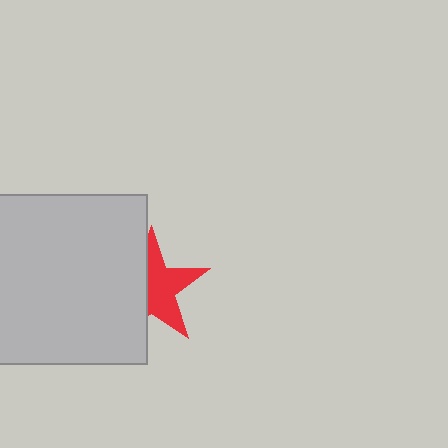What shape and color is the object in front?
The object in front is a light gray square.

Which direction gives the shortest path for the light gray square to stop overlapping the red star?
Moving left gives the shortest separation.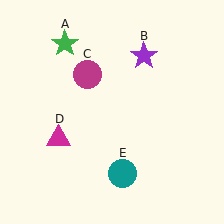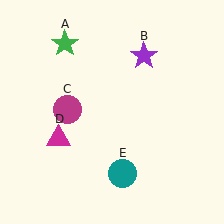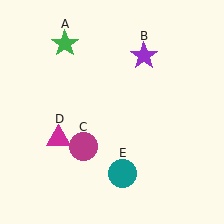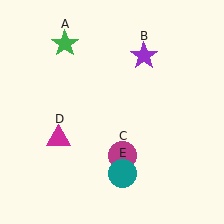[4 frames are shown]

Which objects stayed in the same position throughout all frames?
Green star (object A) and purple star (object B) and magenta triangle (object D) and teal circle (object E) remained stationary.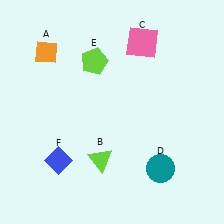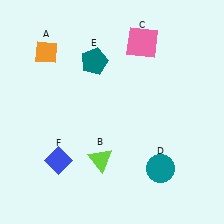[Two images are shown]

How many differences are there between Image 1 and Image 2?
There is 1 difference between the two images.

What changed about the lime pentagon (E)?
In Image 1, E is lime. In Image 2, it changed to teal.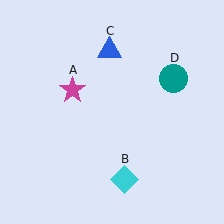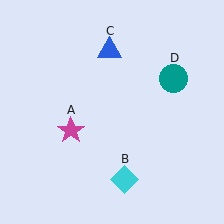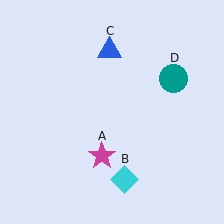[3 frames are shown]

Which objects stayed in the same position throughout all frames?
Cyan diamond (object B) and blue triangle (object C) and teal circle (object D) remained stationary.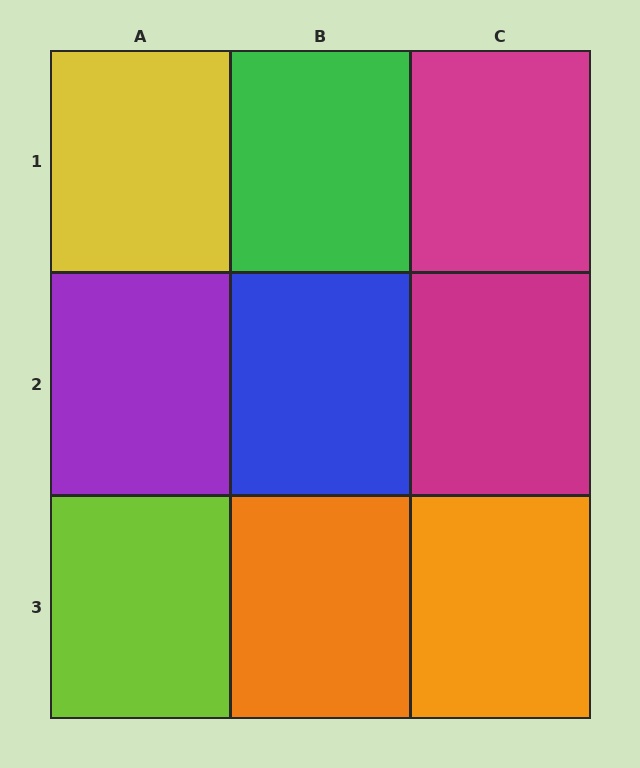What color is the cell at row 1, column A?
Yellow.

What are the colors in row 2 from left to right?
Purple, blue, magenta.